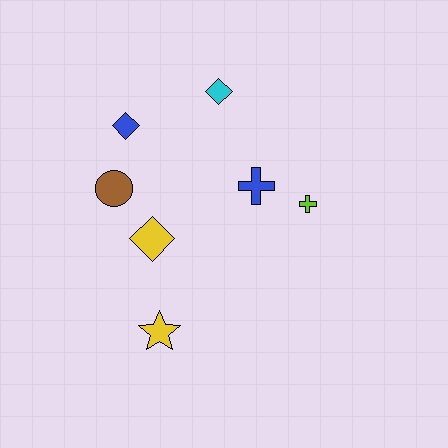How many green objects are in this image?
There are no green objects.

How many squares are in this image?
There are no squares.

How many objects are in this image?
There are 7 objects.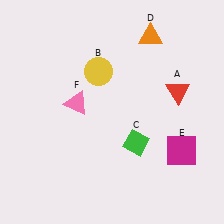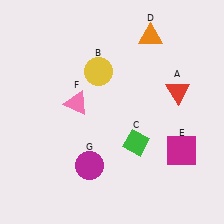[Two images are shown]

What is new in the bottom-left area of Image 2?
A magenta circle (G) was added in the bottom-left area of Image 2.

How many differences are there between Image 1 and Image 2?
There is 1 difference between the two images.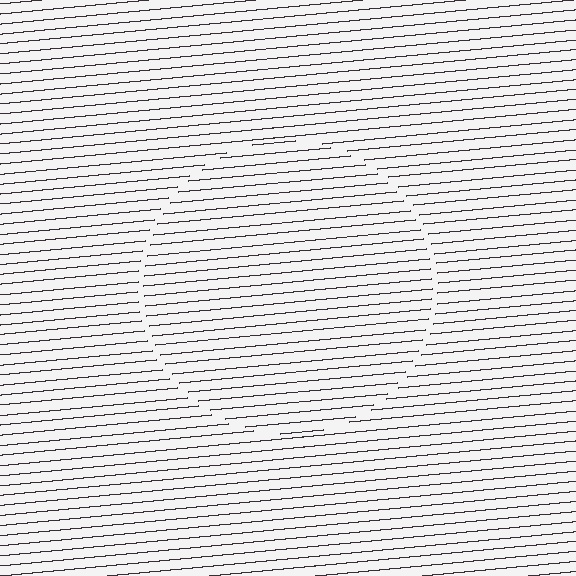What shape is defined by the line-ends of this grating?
An illusory circle. The interior of the shape contains the same grating, shifted by half a period — the contour is defined by the phase discontinuity where line-ends from the inner and outer gratings abut.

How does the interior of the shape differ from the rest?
The interior of the shape contains the same grating, shifted by half a period — the contour is defined by the phase discontinuity where line-ends from the inner and outer gratings abut.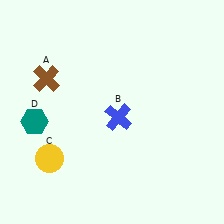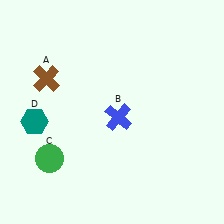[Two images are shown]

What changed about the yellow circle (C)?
In Image 1, C is yellow. In Image 2, it changed to green.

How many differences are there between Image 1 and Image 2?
There is 1 difference between the two images.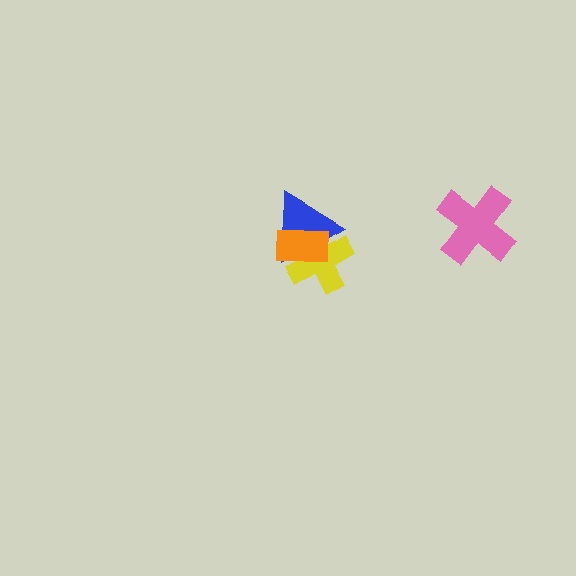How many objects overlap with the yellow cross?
2 objects overlap with the yellow cross.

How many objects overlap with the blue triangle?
2 objects overlap with the blue triangle.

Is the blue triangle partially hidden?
Yes, it is partially covered by another shape.